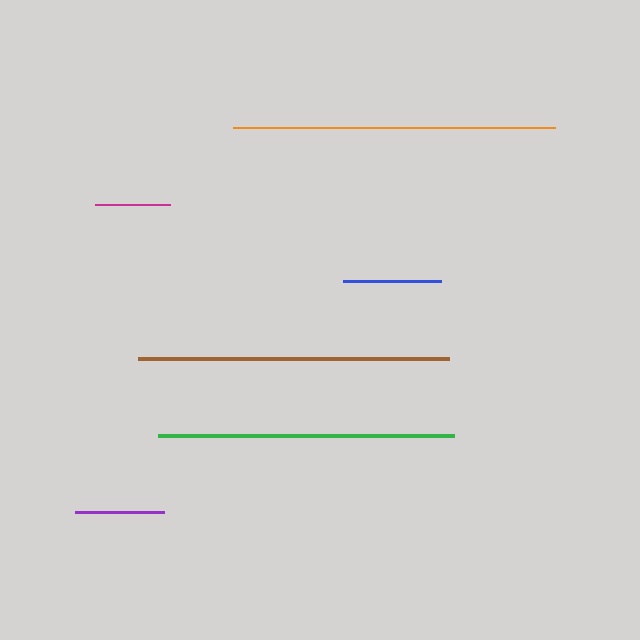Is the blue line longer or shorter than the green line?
The green line is longer than the blue line.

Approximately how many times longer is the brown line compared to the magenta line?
The brown line is approximately 4.2 times the length of the magenta line.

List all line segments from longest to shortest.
From longest to shortest: orange, brown, green, blue, purple, magenta.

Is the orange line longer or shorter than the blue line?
The orange line is longer than the blue line.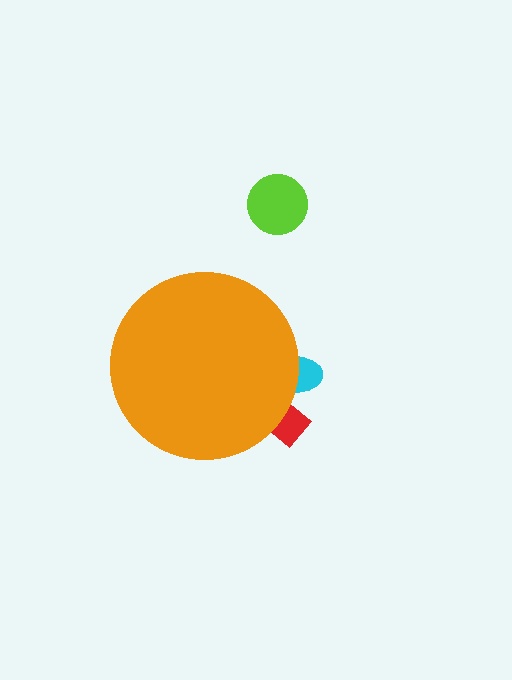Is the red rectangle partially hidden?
Yes, the red rectangle is partially hidden behind the orange circle.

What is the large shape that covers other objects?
An orange circle.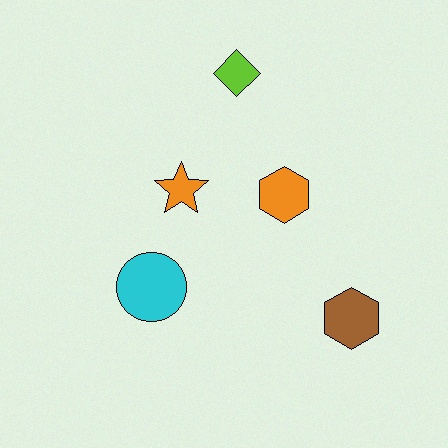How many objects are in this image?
There are 5 objects.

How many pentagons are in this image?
There are no pentagons.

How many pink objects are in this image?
There are no pink objects.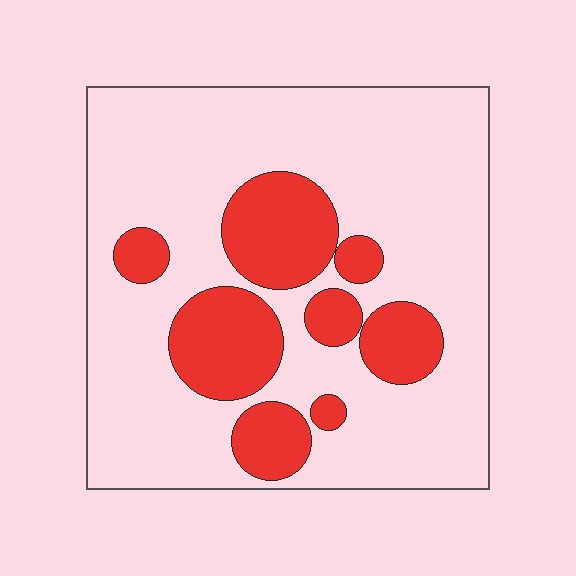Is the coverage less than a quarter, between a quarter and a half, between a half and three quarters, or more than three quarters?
Less than a quarter.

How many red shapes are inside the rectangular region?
8.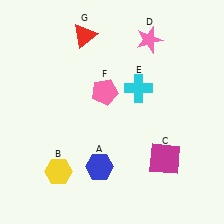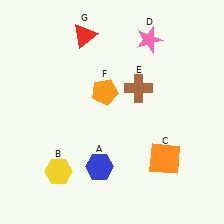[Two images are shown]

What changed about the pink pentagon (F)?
In Image 1, F is pink. In Image 2, it changed to orange.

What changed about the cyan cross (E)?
In Image 1, E is cyan. In Image 2, it changed to brown.